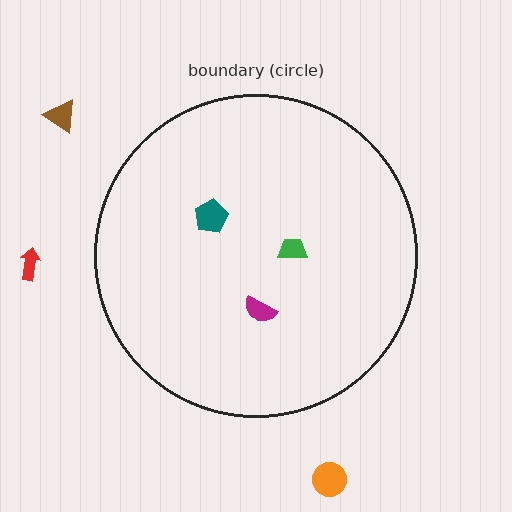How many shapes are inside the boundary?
3 inside, 3 outside.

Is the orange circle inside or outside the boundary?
Outside.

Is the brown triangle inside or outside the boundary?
Outside.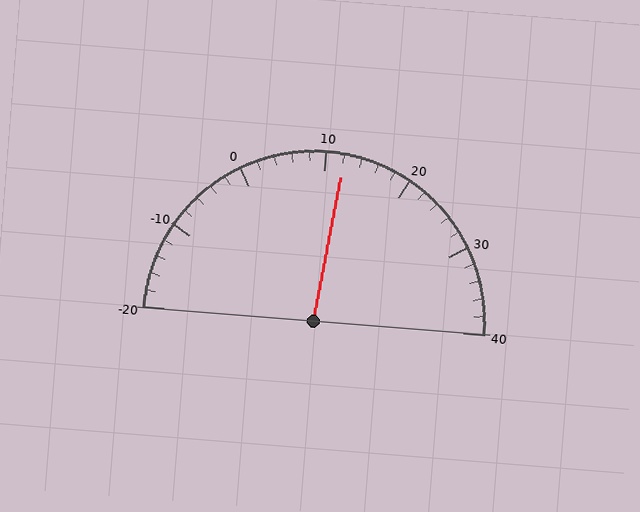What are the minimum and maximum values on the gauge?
The gauge ranges from -20 to 40.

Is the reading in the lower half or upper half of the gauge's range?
The reading is in the upper half of the range (-20 to 40).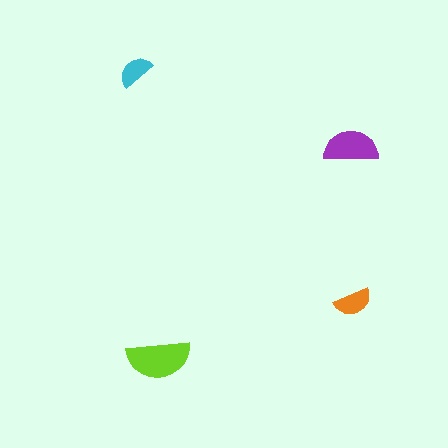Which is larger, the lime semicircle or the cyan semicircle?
The lime one.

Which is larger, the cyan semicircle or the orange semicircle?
The orange one.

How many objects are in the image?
There are 4 objects in the image.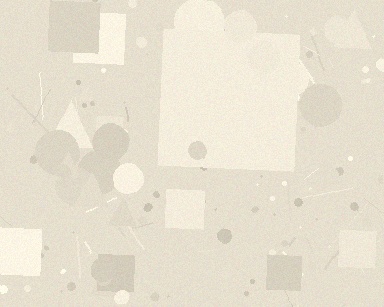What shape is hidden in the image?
A square is hidden in the image.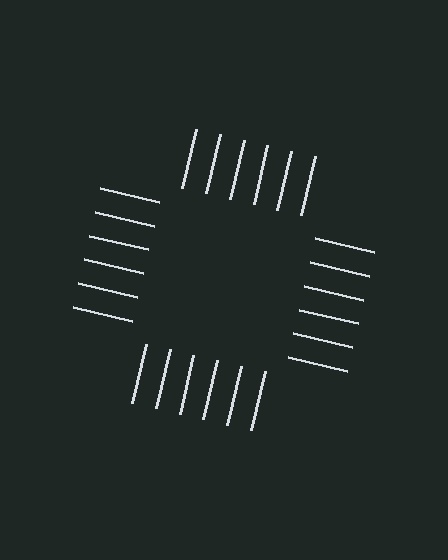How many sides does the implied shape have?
4 sides — the line-ends trace a square.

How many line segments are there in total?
24 — 6 along each of the 4 edges.